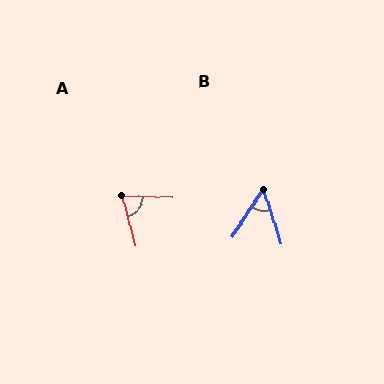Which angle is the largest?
A, at approximately 73 degrees.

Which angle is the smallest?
B, at approximately 52 degrees.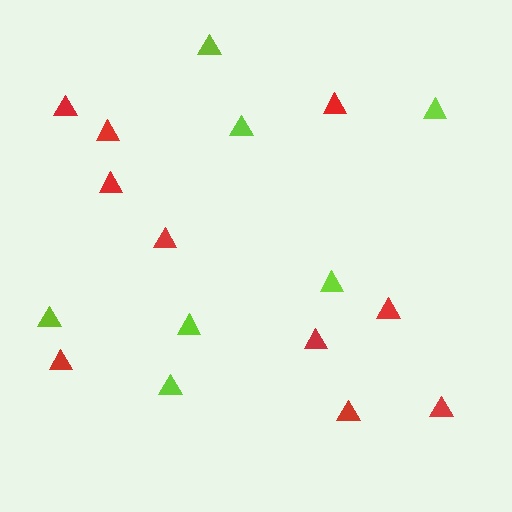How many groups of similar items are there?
There are 2 groups: one group of lime triangles (7) and one group of red triangles (10).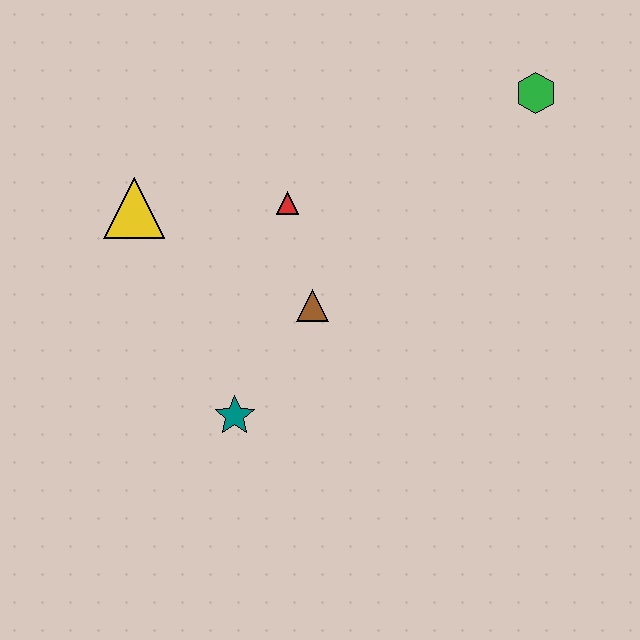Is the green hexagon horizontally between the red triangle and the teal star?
No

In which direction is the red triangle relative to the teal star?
The red triangle is above the teal star.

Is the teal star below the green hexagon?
Yes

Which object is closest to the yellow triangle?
The red triangle is closest to the yellow triangle.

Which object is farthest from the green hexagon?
The teal star is farthest from the green hexagon.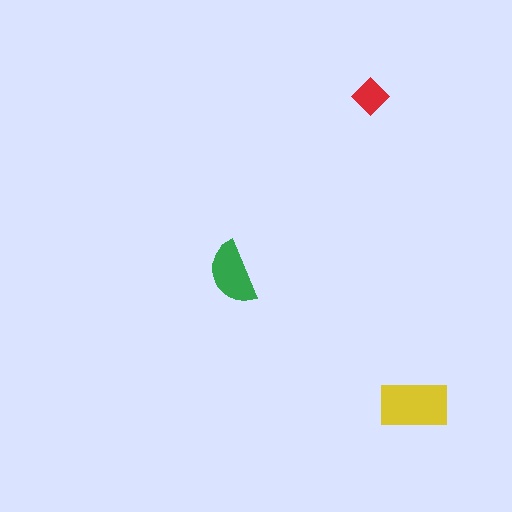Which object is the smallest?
The red diamond.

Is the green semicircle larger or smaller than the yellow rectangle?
Smaller.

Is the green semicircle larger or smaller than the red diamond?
Larger.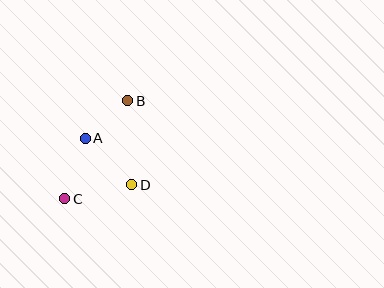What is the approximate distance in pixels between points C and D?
The distance between C and D is approximately 68 pixels.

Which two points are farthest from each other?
Points B and C are farthest from each other.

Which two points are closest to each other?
Points A and B are closest to each other.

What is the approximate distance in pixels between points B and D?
The distance between B and D is approximately 84 pixels.